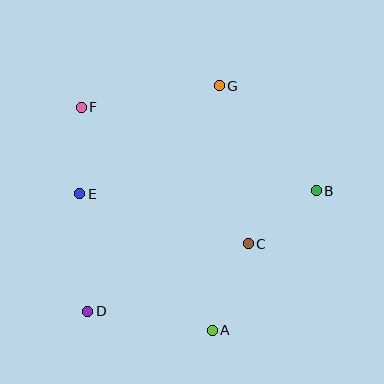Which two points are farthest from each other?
Points D and G are farthest from each other.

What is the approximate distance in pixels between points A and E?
The distance between A and E is approximately 190 pixels.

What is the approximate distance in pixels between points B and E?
The distance between B and E is approximately 236 pixels.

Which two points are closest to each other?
Points B and C are closest to each other.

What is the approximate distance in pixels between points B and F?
The distance between B and F is approximately 250 pixels.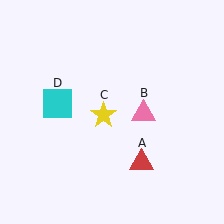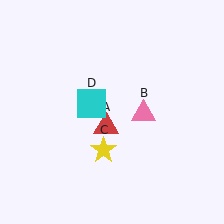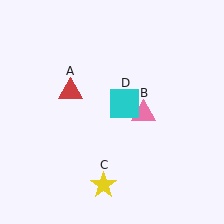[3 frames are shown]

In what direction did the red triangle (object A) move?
The red triangle (object A) moved up and to the left.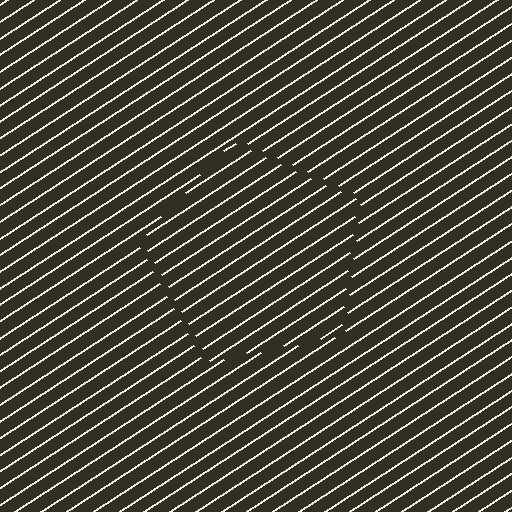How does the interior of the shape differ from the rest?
The interior of the shape contains the same grating, shifted by half a period — the contour is defined by the phase discontinuity where line-ends from the inner and outer gratings abut.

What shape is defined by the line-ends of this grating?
An illusory pentagon. The interior of the shape contains the same grating, shifted by half a period — the contour is defined by the phase discontinuity where line-ends from the inner and outer gratings abut.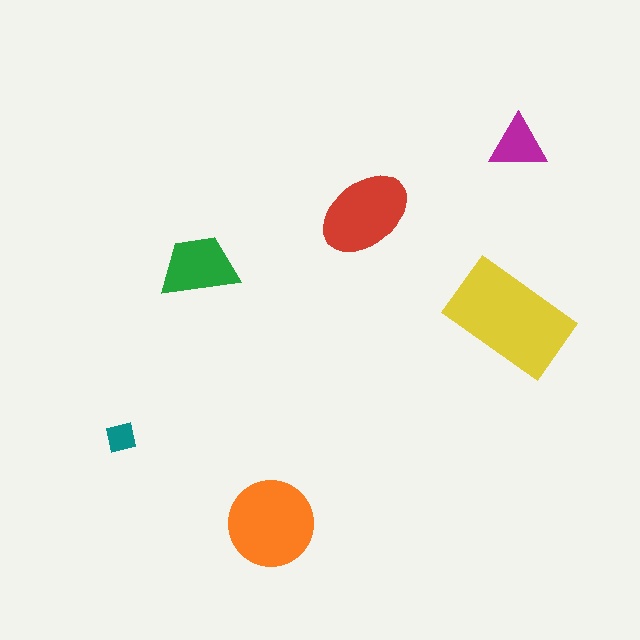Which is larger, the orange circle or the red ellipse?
The orange circle.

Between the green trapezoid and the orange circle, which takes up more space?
The orange circle.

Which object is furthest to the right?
The magenta triangle is rightmost.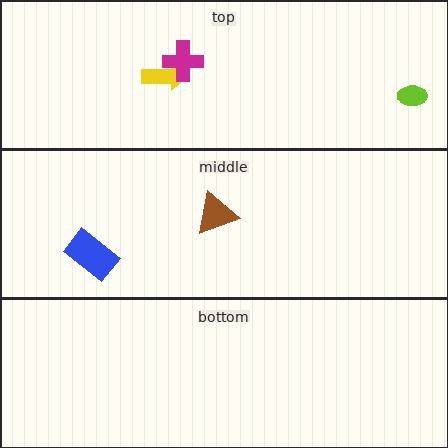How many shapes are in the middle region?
2.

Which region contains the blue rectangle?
The middle region.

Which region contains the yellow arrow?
The top region.